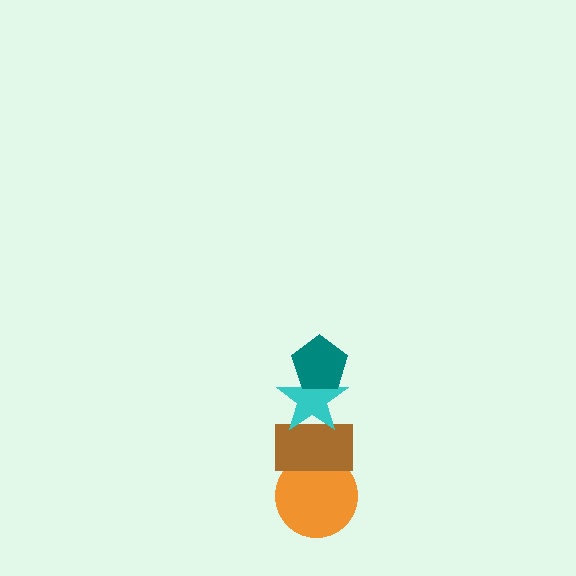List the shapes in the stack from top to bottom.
From top to bottom: the teal pentagon, the cyan star, the brown rectangle, the orange circle.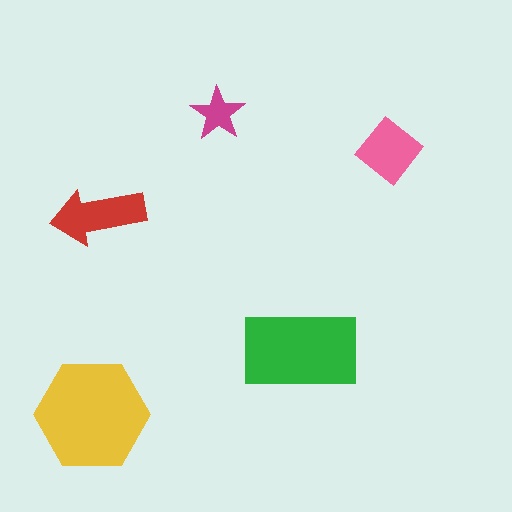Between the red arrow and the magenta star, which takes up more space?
The red arrow.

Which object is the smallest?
The magenta star.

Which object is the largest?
The yellow hexagon.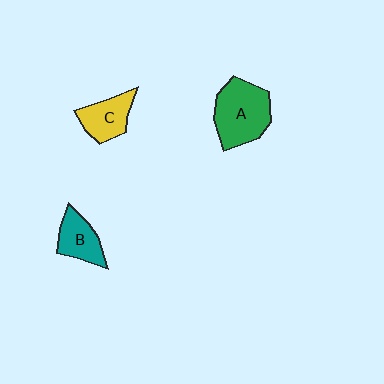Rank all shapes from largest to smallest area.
From largest to smallest: A (green), C (yellow), B (teal).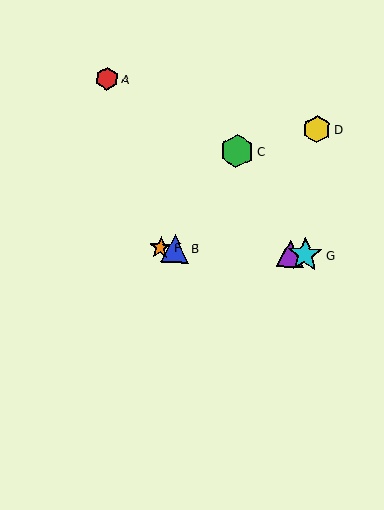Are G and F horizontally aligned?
Yes, both are at y≈255.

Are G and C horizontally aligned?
No, G is at y≈255 and C is at y≈151.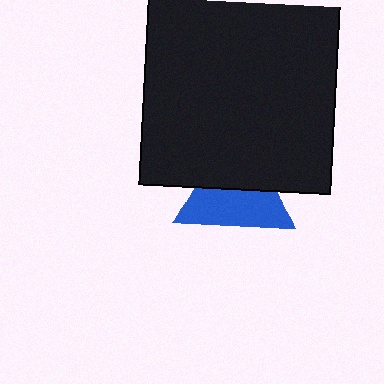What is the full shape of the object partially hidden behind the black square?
The partially hidden object is a blue triangle.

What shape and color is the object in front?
The object in front is a black square.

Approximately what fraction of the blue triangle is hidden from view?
Roughly 44% of the blue triangle is hidden behind the black square.